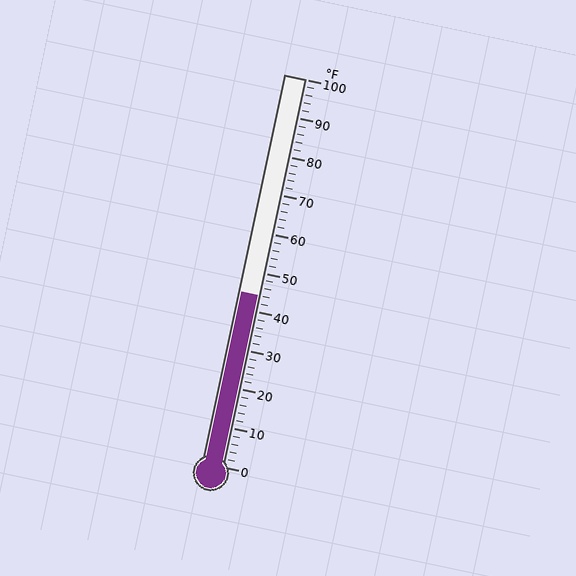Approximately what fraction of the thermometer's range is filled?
The thermometer is filled to approximately 45% of its range.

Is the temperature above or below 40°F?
The temperature is above 40°F.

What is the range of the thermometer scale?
The thermometer scale ranges from 0°F to 100°F.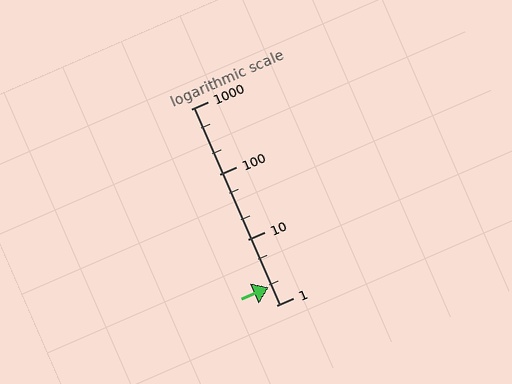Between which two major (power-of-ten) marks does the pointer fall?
The pointer is between 1 and 10.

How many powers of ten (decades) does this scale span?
The scale spans 3 decades, from 1 to 1000.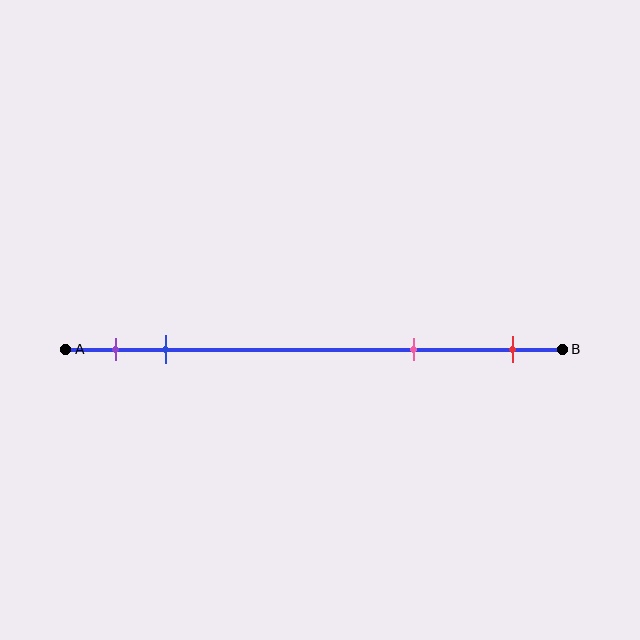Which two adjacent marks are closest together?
The purple and blue marks are the closest adjacent pair.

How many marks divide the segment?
There are 4 marks dividing the segment.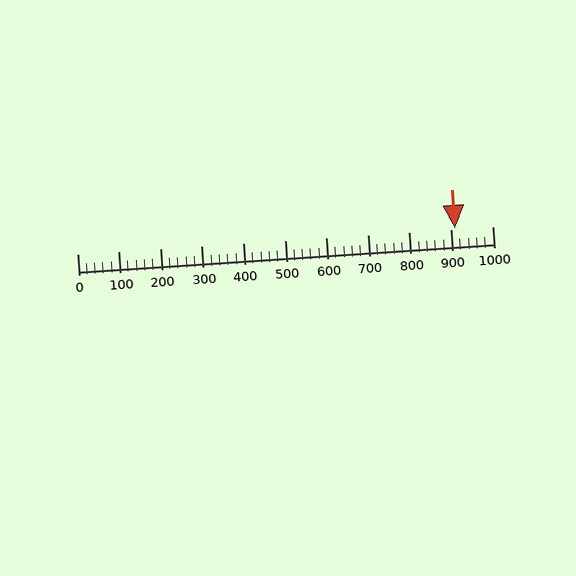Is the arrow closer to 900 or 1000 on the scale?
The arrow is closer to 900.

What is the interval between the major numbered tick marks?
The major tick marks are spaced 100 units apart.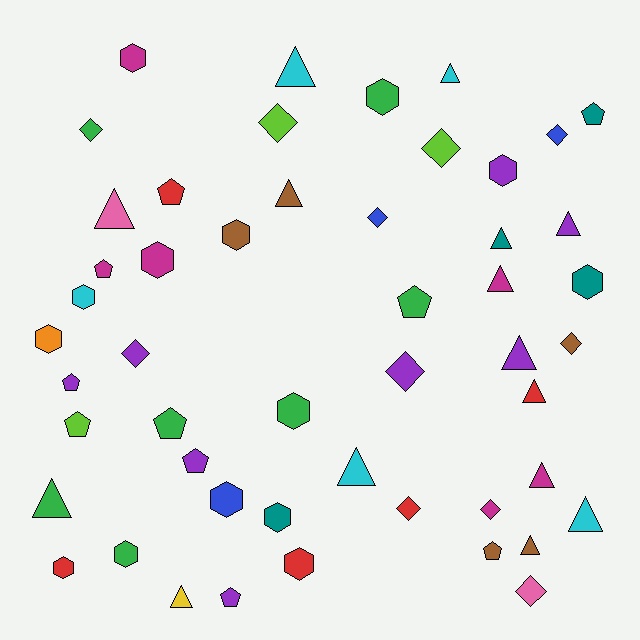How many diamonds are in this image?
There are 11 diamonds.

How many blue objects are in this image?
There are 3 blue objects.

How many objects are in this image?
There are 50 objects.